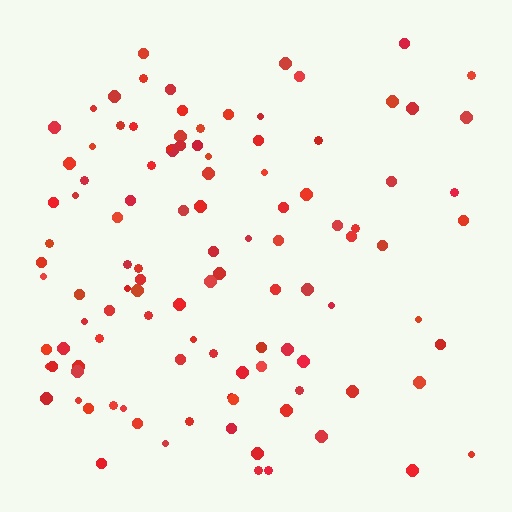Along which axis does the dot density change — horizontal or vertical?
Horizontal.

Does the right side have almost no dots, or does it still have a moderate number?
Still a moderate number, just noticeably fewer than the left.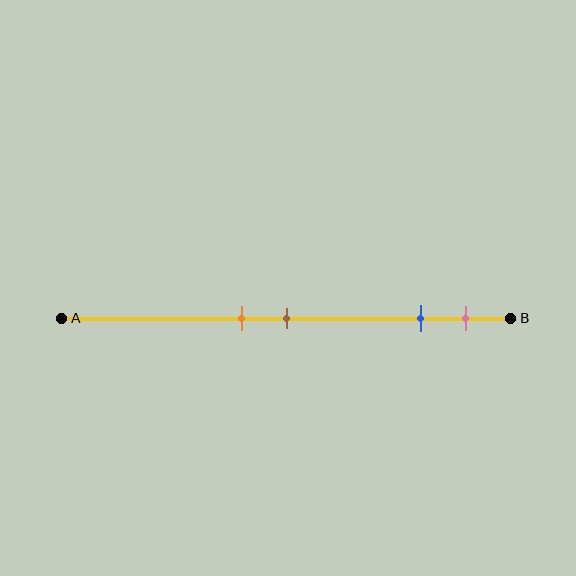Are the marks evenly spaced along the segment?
No, the marks are not evenly spaced.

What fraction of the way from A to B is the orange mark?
The orange mark is approximately 40% (0.4) of the way from A to B.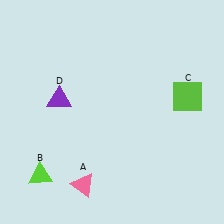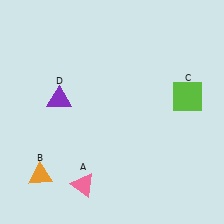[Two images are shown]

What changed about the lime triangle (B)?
In Image 1, B is lime. In Image 2, it changed to orange.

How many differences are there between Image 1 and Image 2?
There is 1 difference between the two images.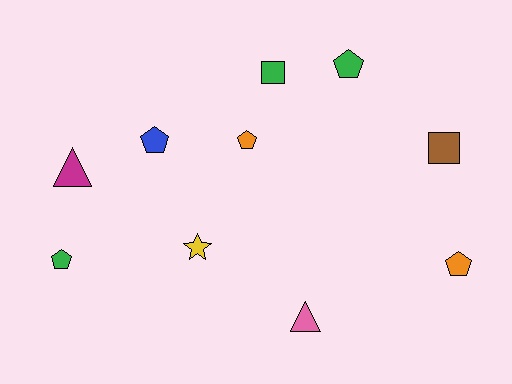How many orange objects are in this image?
There are 2 orange objects.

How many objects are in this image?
There are 10 objects.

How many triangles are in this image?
There are 2 triangles.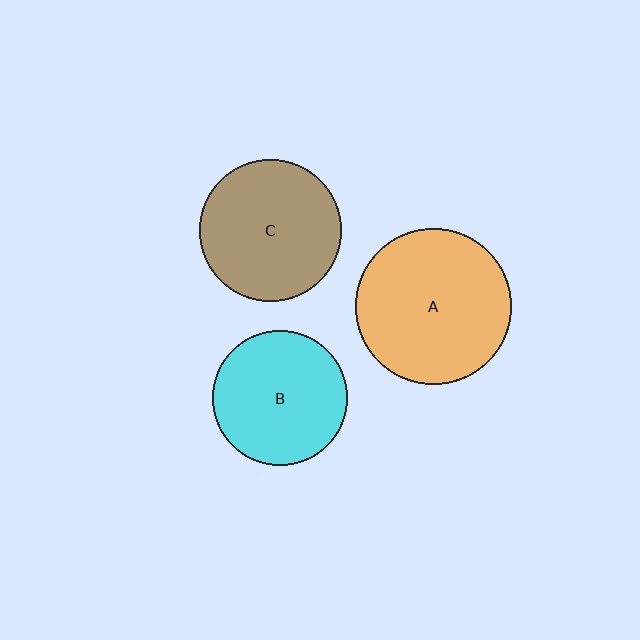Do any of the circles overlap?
No, none of the circles overlap.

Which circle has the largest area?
Circle A (orange).